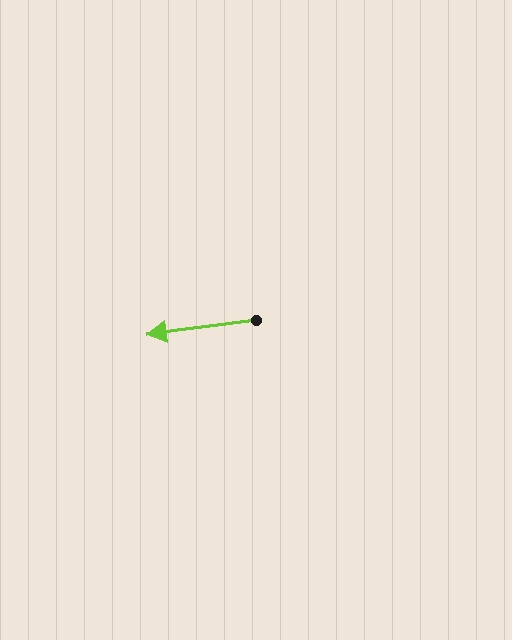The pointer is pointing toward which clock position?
Roughly 9 o'clock.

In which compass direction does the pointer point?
West.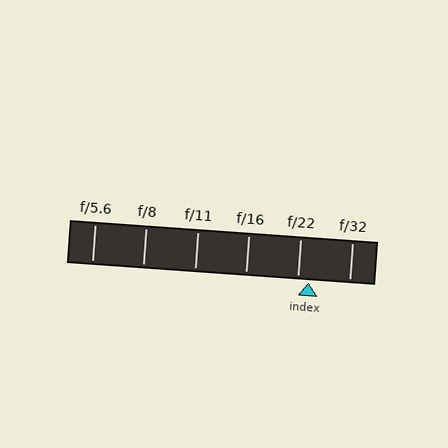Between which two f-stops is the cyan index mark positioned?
The index mark is between f/22 and f/32.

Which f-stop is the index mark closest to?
The index mark is closest to f/22.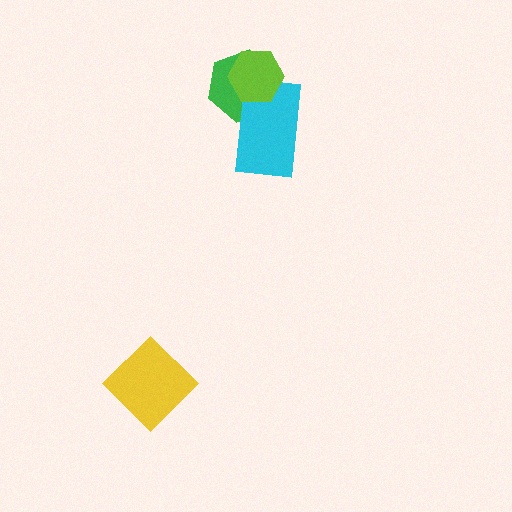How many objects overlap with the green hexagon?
2 objects overlap with the green hexagon.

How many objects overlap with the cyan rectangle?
2 objects overlap with the cyan rectangle.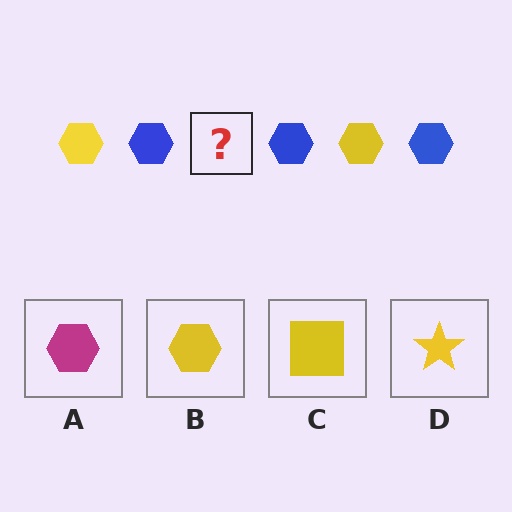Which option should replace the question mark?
Option B.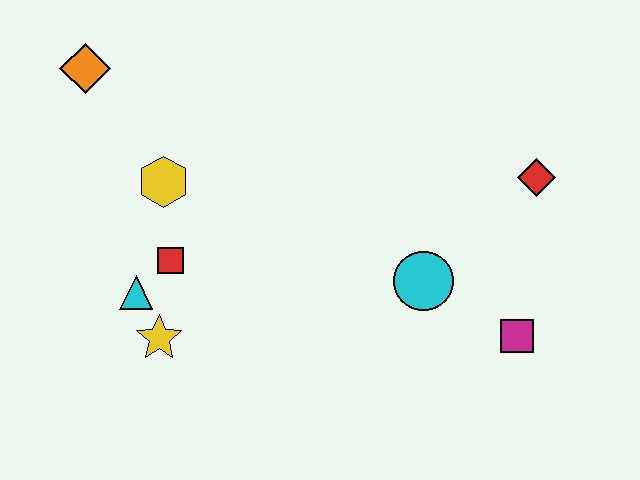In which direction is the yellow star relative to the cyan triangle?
The yellow star is below the cyan triangle.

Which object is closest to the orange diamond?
The yellow hexagon is closest to the orange diamond.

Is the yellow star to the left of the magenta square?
Yes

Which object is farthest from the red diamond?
The orange diamond is farthest from the red diamond.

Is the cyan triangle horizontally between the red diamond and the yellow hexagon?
No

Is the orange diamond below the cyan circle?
No